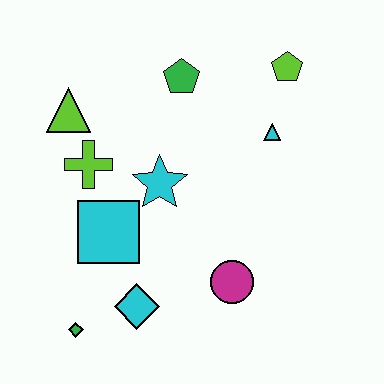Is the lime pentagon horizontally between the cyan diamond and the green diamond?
No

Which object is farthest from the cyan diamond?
The lime pentagon is farthest from the cyan diamond.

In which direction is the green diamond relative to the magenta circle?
The green diamond is to the left of the magenta circle.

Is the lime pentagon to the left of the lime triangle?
No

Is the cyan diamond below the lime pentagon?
Yes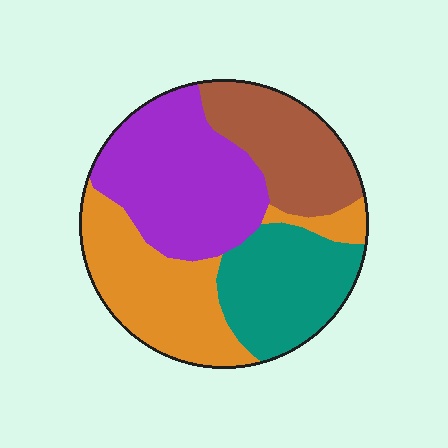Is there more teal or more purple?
Purple.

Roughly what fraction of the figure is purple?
Purple covers 31% of the figure.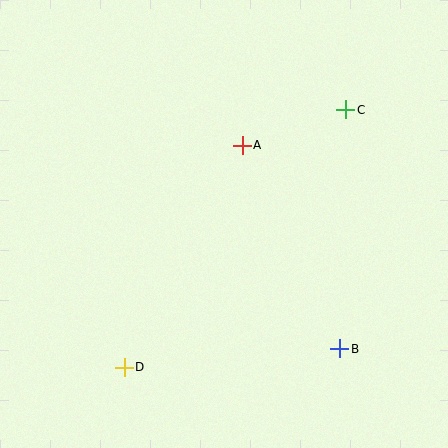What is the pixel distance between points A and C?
The distance between A and C is 109 pixels.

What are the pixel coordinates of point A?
Point A is at (242, 145).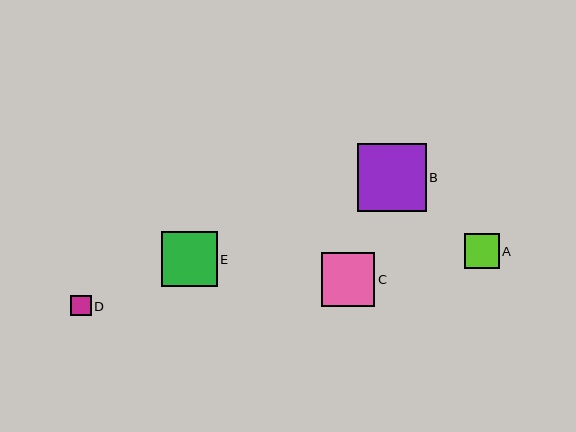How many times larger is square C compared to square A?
Square C is approximately 1.5 times the size of square A.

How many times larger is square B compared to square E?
Square B is approximately 1.2 times the size of square E.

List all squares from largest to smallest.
From largest to smallest: B, E, C, A, D.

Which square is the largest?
Square B is the largest with a size of approximately 69 pixels.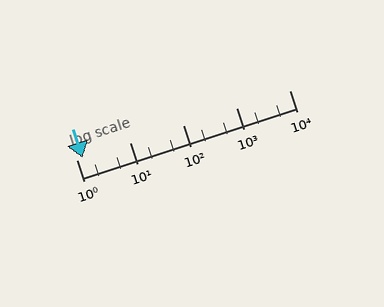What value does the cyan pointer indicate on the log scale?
The pointer indicates approximately 1.3.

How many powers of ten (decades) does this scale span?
The scale spans 4 decades, from 1 to 10000.